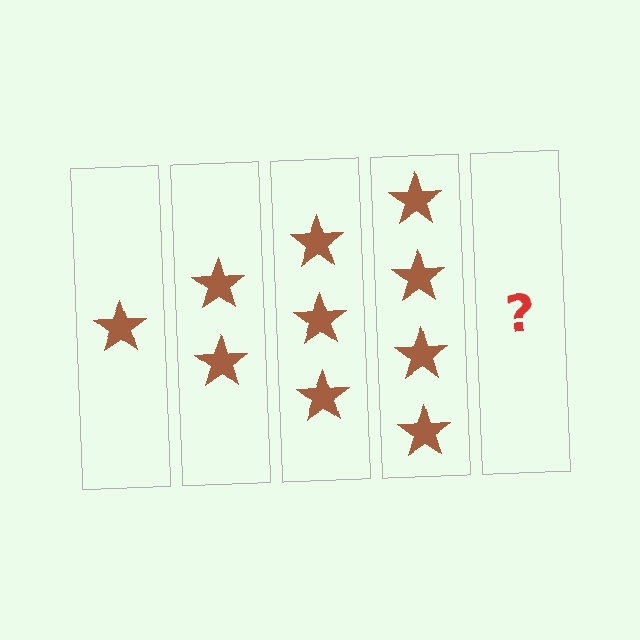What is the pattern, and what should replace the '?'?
The pattern is that each step adds one more star. The '?' should be 5 stars.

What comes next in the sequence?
The next element should be 5 stars.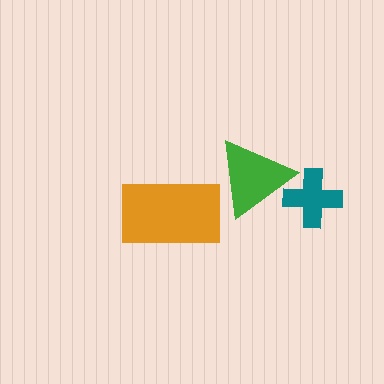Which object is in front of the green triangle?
The teal cross is in front of the green triangle.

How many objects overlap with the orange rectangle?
0 objects overlap with the orange rectangle.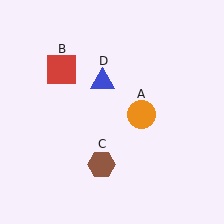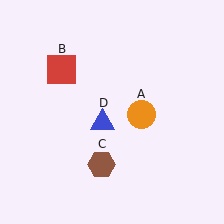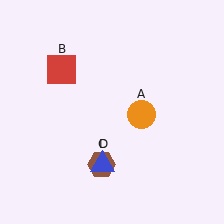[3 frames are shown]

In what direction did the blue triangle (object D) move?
The blue triangle (object D) moved down.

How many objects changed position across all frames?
1 object changed position: blue triangle (object D).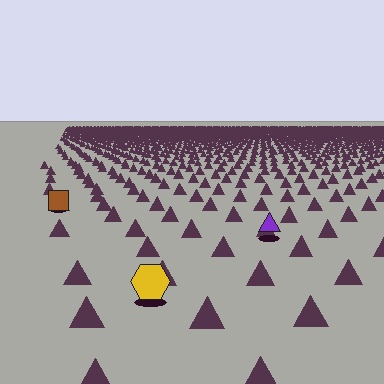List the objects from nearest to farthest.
From nearest to farthest: the yellow hexagon, the purple triangle, the brown square.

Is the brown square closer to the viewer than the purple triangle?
No. The purple triangle is closer — you can tell from the texture gradient: the ground texture is coarser near it.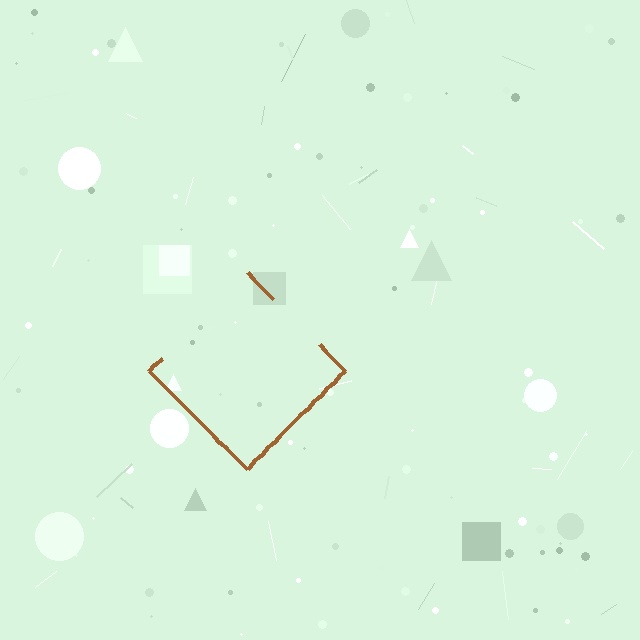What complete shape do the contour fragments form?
The contour fragments form a diamond.